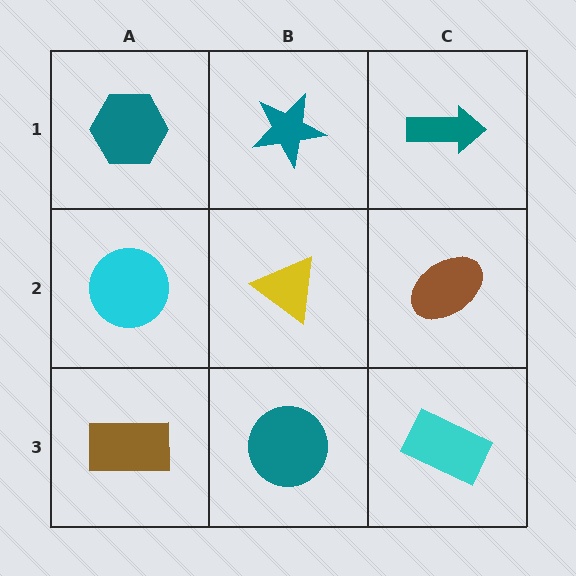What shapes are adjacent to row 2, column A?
A teal hexagon (row 1, column A), a brown rectangle (row 3, column A), a yellow triangle (row 2, column B).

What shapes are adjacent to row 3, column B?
A yellow triangle (row 2, column B), a brown rectangle (row 3, column A), a cyan rectangle (row 3, column C).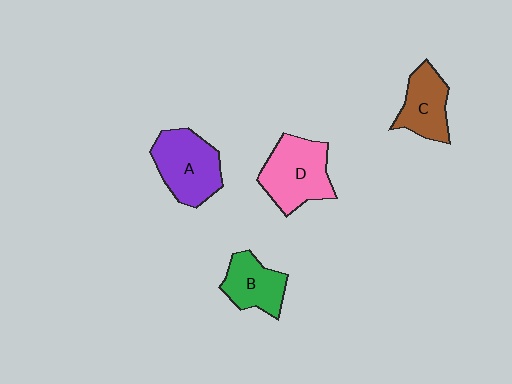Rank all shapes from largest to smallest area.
From largest to smallest: D (pink), A (purple), C (brown), B (green).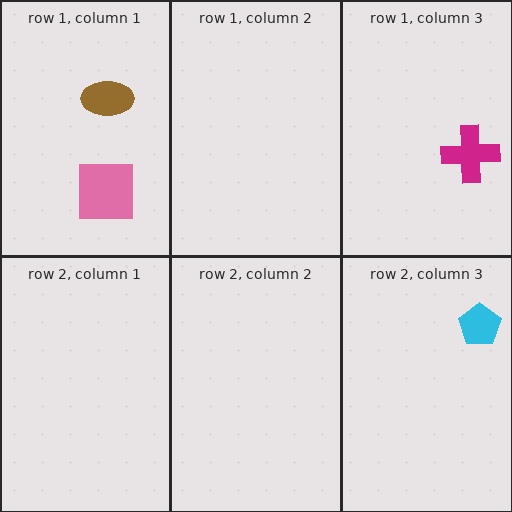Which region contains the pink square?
The row 1, column 1 region.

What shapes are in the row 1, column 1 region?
The brown ellipse, the pink square.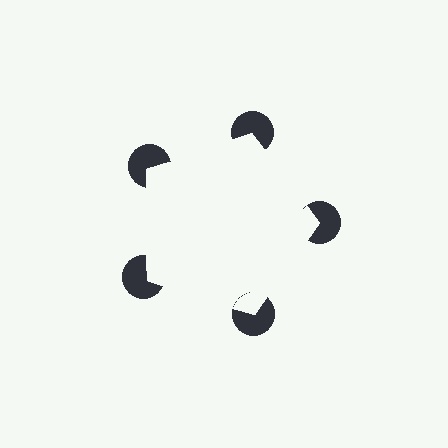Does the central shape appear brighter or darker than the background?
It typically appears slightly brighter than the background, even though no actual brightness change is drawn.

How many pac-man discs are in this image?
There are 5 — one at each vertex of the illusory pentagon.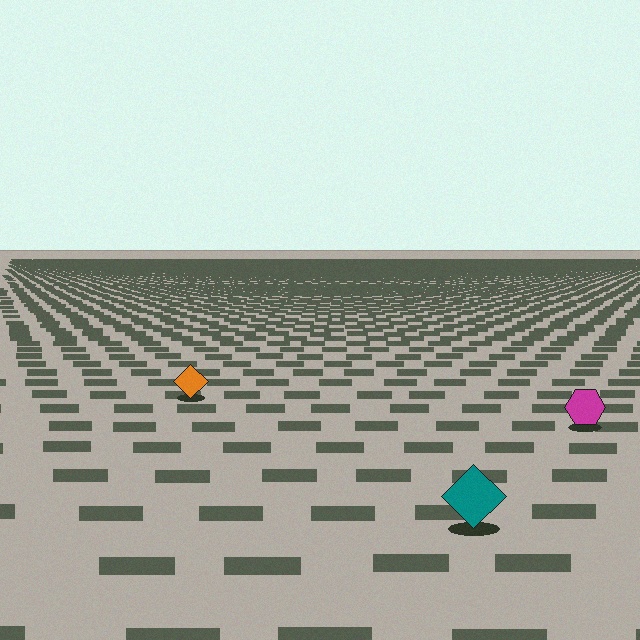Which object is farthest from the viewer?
The orange diamond is farthest from the viewer. It appears smaller and the ground texture around it is denser.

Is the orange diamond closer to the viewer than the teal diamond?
No. The teal diamond is closer — you can tell from the texture gradient: the ground texture is coarser near it.